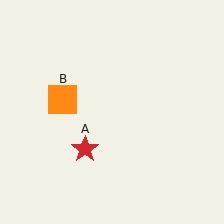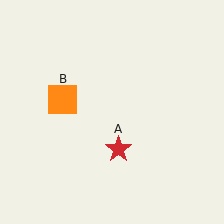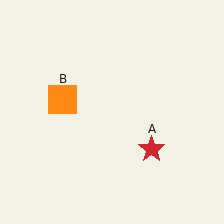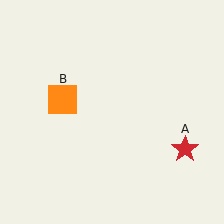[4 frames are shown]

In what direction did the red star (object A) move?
The red star (object A) moved right.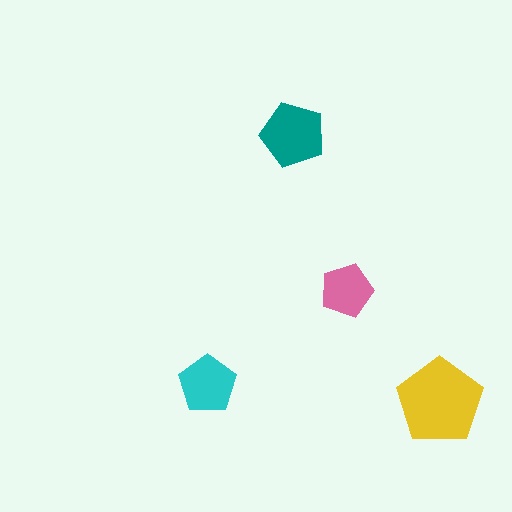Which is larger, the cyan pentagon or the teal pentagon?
The teal one.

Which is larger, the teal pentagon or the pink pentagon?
The teal one.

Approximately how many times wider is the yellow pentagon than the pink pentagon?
About 1.5 times wider.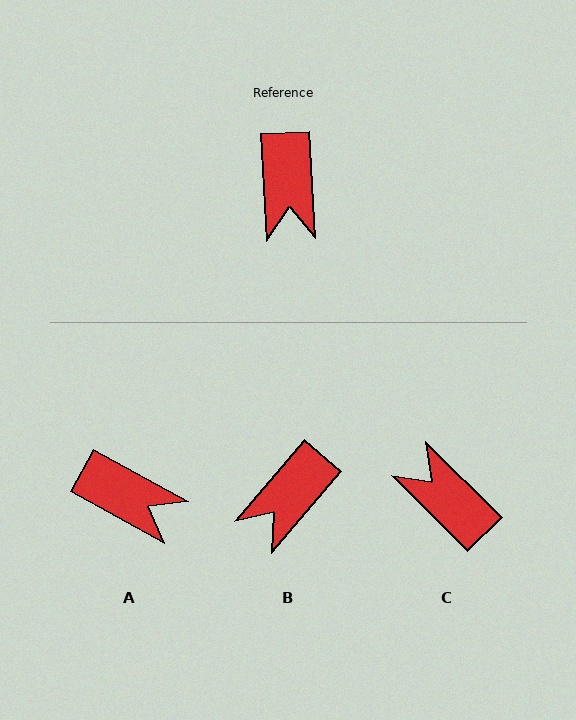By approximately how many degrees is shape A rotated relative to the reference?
Approximately 58 degrees counter-clockwise.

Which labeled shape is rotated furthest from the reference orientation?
C, about 138 degrees away.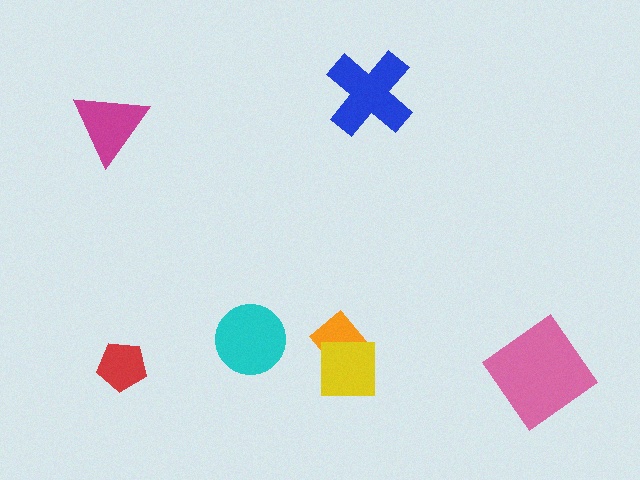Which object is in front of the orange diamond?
The yellow square is in front of the orange diamond.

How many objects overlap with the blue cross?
0 objects overlap with the blue cross.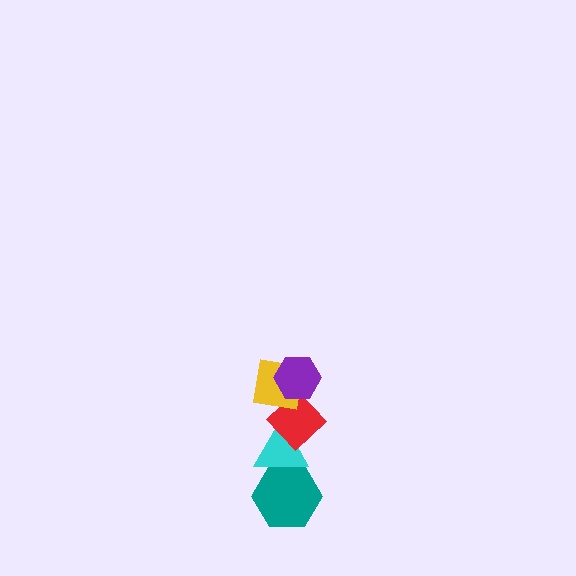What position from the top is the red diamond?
The red diamond is 3rd from the top.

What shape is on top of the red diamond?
The yellow square is on top of the red diamond.